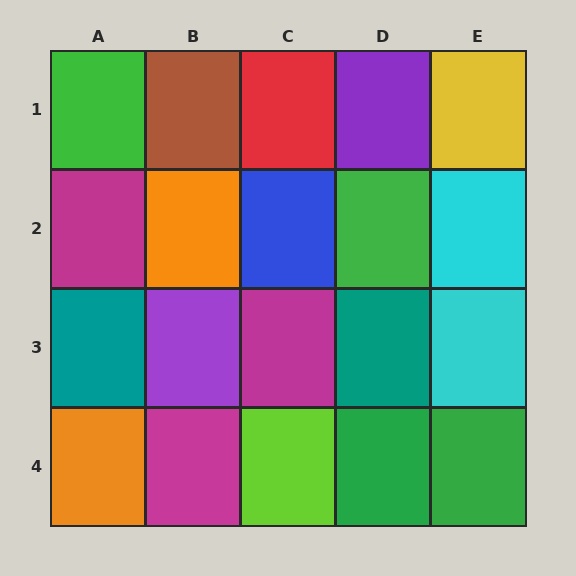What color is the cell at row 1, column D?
Purple.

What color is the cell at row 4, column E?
Green.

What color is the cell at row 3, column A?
Teal.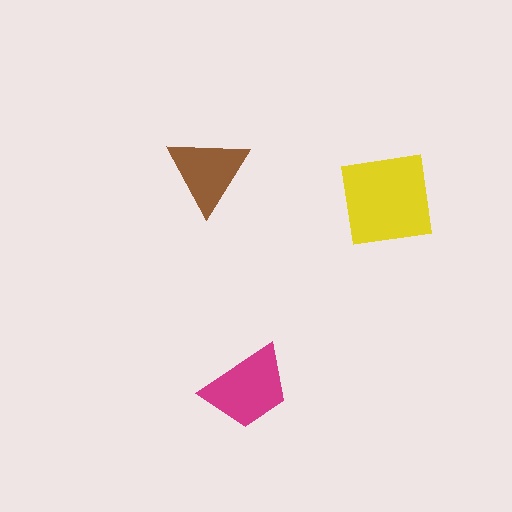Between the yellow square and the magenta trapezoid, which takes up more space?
The yellow square.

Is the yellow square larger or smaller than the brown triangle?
Larger.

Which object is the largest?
The yellow square.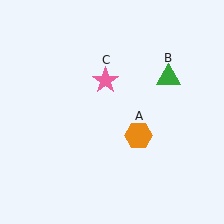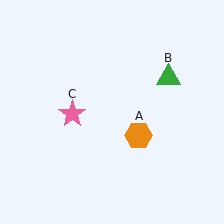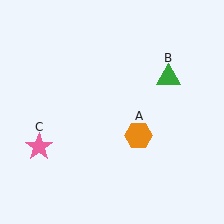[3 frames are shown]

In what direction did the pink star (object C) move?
The pink star (object C) moved down and to the left.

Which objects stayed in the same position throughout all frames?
Orange hexagon (object A) and green triangle (object B) remained stationary.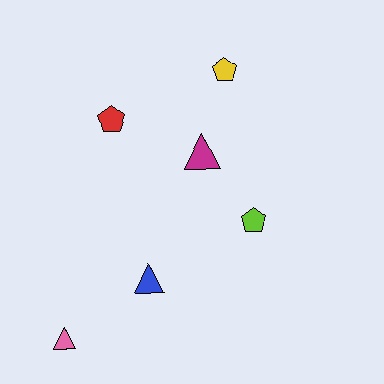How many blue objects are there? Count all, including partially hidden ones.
There is 1 blue object.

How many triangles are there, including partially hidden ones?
There are 3 triangles.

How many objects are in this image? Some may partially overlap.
There are 6 objects.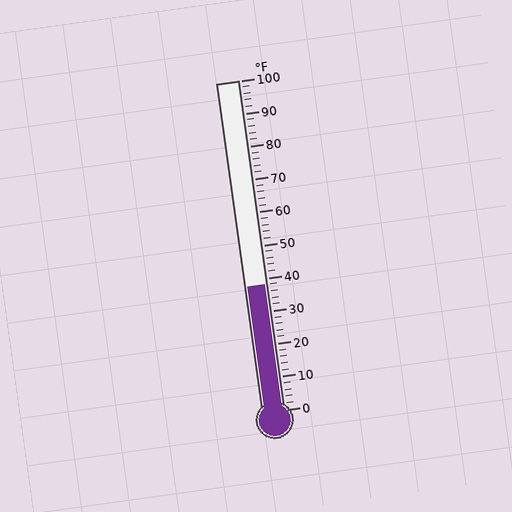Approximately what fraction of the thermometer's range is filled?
The thermometer is filled to approximately 40% of its range.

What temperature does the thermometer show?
The thermometer shows approximately 38°F.